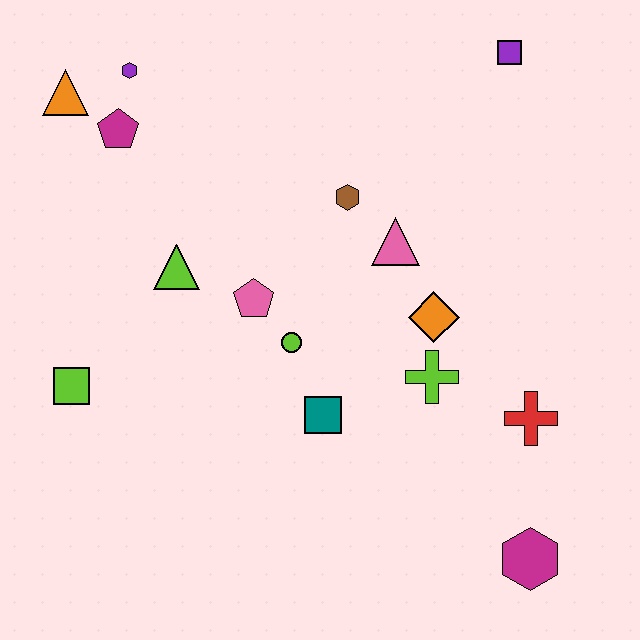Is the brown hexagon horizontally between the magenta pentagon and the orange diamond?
Yes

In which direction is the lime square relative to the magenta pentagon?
The lime square is below the magenta pentagon.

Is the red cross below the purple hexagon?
Yes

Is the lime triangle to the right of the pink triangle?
No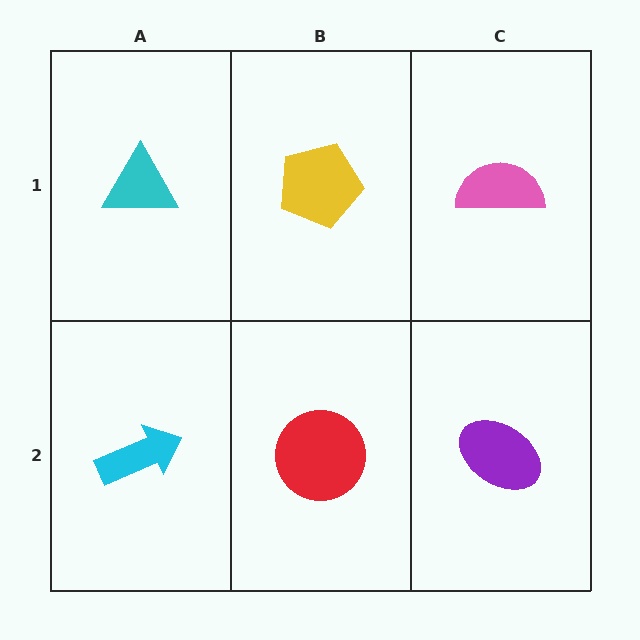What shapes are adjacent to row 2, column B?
A yellow pentagon (row 1, column B), a cyan arrow (row 2, column A), a purple ellipse (row 2, column C).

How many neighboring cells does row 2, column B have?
3.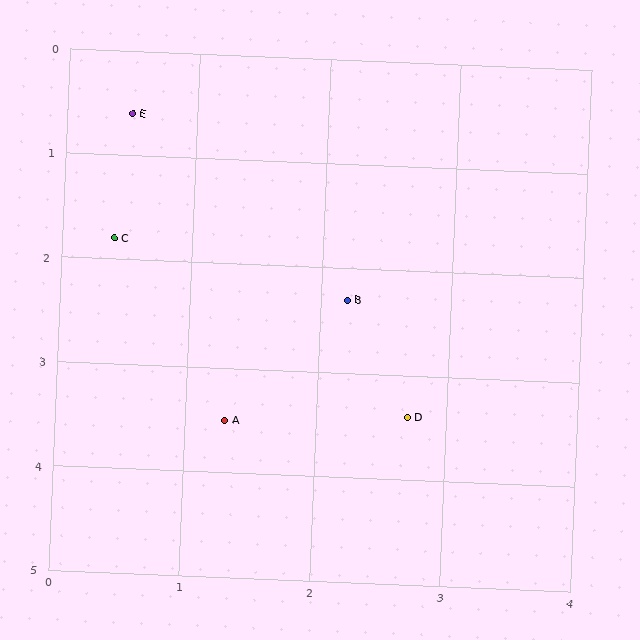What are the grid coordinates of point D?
Point D is at approximately (2.7, 3.4).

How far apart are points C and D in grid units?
Points C and D are about 2.8 grid units apart.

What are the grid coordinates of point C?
Point C is at approximately (0.4, 1.8).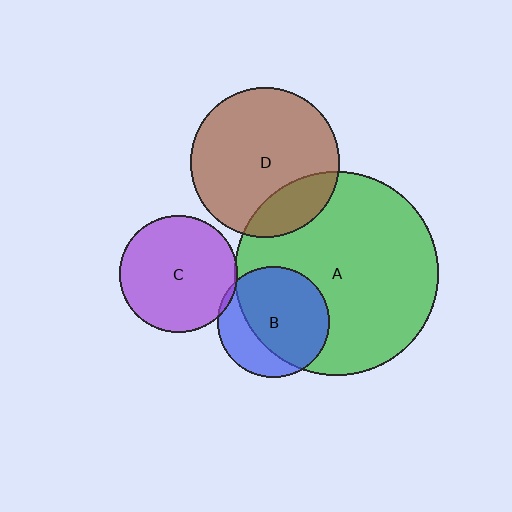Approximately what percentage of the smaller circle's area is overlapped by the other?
Approximately 5%.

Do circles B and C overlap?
Yes.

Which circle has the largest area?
Circle A (green).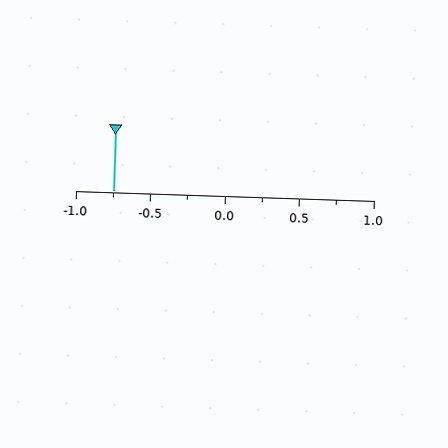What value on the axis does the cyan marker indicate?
The marker indicates approximately -0.75.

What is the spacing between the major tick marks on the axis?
The major ticks are spaced 0.5 apart.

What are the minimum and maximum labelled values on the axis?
The axis runs from -1.0 to 1.0.